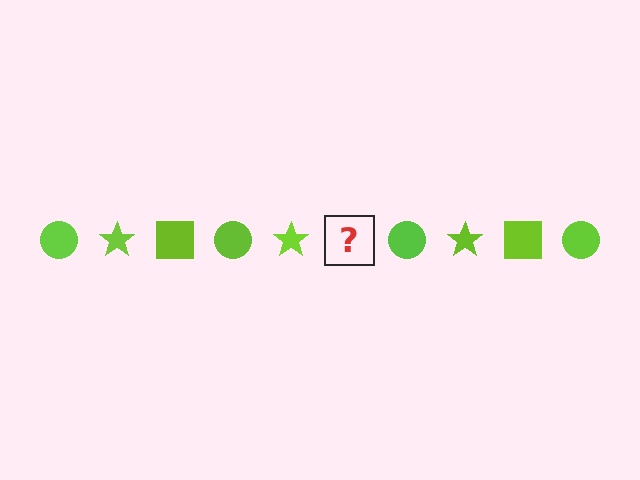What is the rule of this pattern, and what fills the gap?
The rule is that the pattern cycles through circle, star, square shapes in lime. The gap should be filled with a lime square.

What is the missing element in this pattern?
The missing element is a lime square.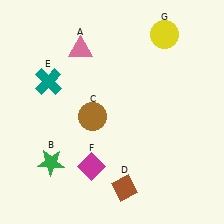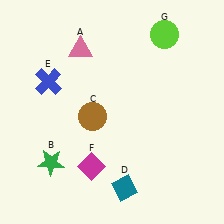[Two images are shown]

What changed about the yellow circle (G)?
In Image 1, G is yellow. In Image 2, it changed to lime.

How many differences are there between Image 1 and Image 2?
There are 3 differences between the two images.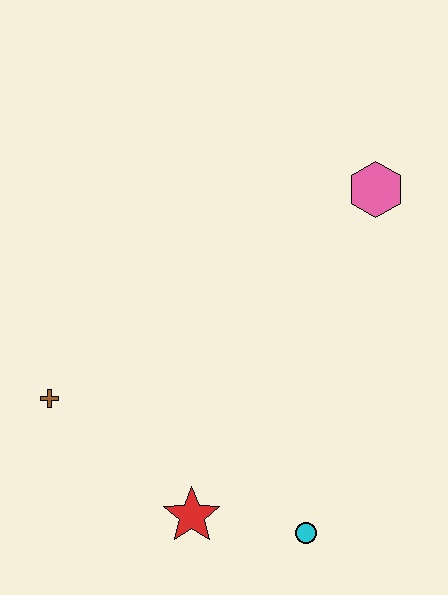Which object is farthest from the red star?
The pink hexagon is farthest from the red star.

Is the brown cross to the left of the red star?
Yes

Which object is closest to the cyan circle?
The red star is closest to the cyan circle.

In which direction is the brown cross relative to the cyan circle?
The brown cross is to the left of the cyan circle.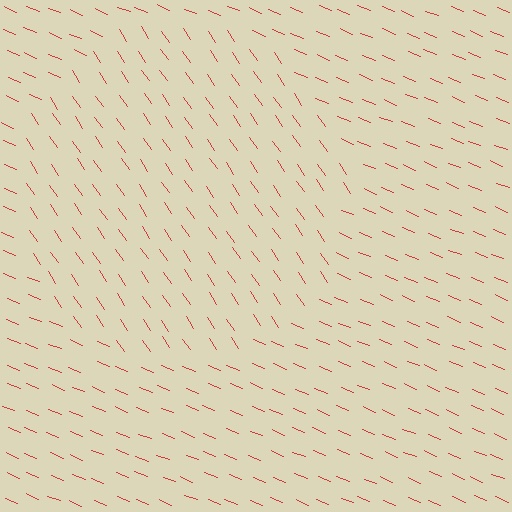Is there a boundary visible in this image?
Yes, there is a texture boundary formed by a change in line orientation.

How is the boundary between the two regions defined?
The boundary is defined purely by a change in line orientation (approximately 33 degrees difference). All lines are the same color and thickness.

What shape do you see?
I see a circle.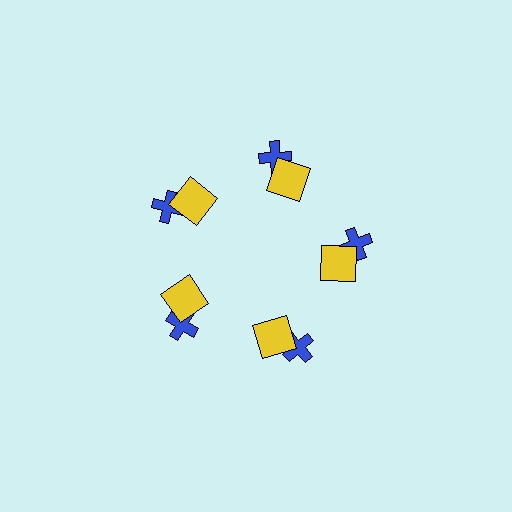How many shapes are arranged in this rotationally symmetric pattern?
There are 10 shapes, arranged in 5 groups of 2.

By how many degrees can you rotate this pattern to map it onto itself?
The pattern maps onto itself every 72 degrees of rotation.